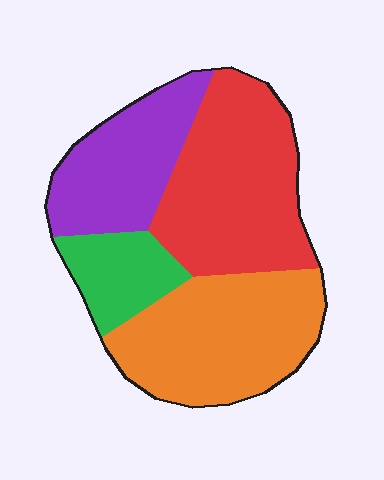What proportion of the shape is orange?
Orange covers around 30% of the shape.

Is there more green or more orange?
Orange.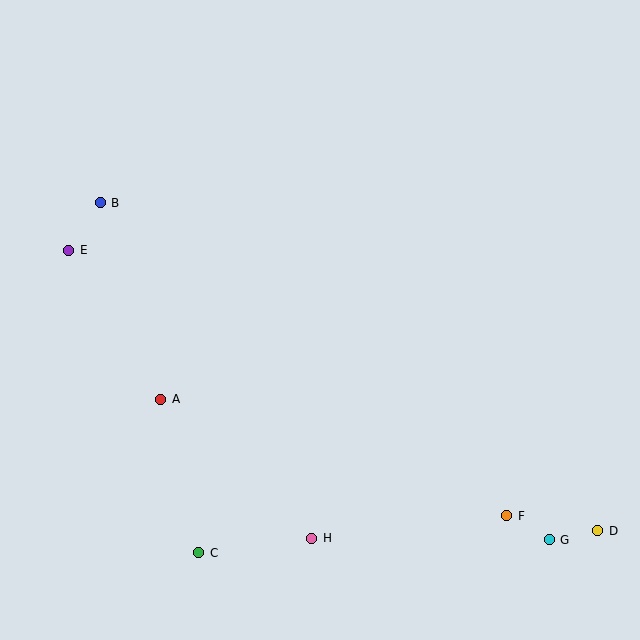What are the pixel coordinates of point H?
Point H is at (312, 538).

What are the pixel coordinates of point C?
Point C is at (199, 553).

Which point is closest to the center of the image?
Point A at (161, 399) is closest to the center.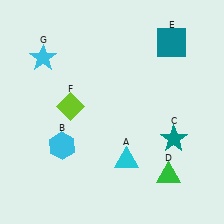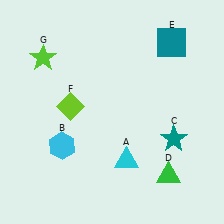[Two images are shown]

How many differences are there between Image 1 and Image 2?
There is 1 difference between the two images.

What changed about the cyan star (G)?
In Image 1, G is cyan. In Image 2, it changed to lime.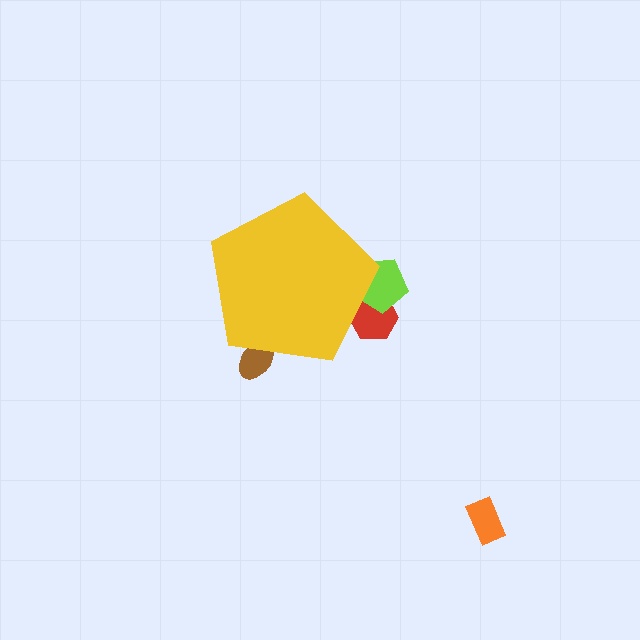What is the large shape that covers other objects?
A yellow pentagon.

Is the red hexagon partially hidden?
Yes, the red hexagon is partially hidden behind the yellow pentagon.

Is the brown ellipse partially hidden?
Yes, the brown ellipse is partially hidden behind the yellow pentagon.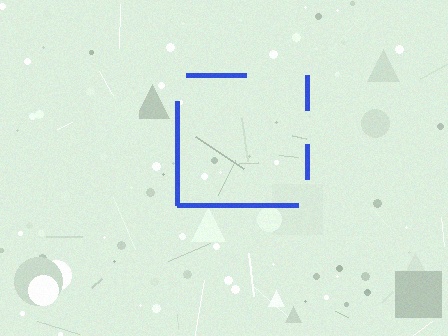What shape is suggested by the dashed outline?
The dashed outline suggests a square.